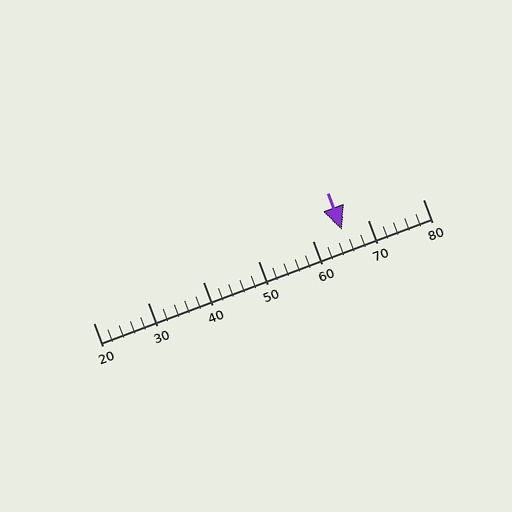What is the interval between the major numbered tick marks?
The major tick marks are spaced 10 units apart.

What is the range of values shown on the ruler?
The ruler shows values from 20 to 80.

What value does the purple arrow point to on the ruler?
The purple arrow points to approximately 65.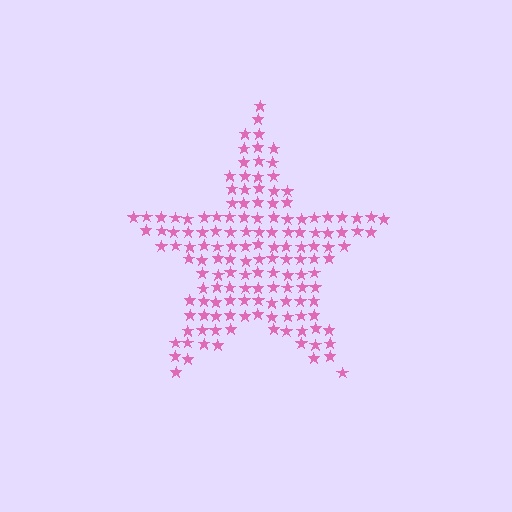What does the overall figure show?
The overall figure shows a star.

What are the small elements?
The small elements are stars.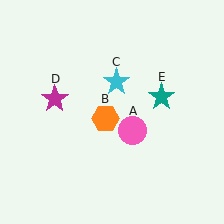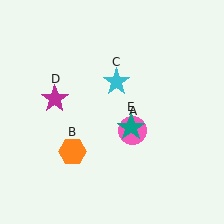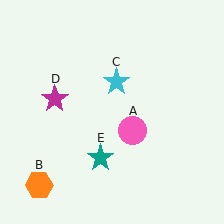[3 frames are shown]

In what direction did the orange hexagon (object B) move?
The orange hexagon (object B) moved down and to the left.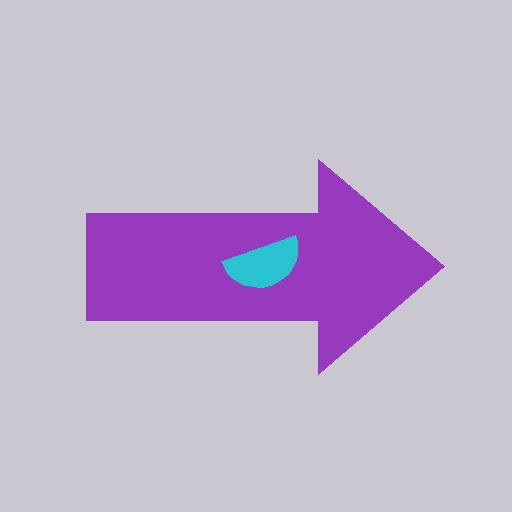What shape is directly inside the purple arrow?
The cyan semicircle.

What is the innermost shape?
The cyan semicircle.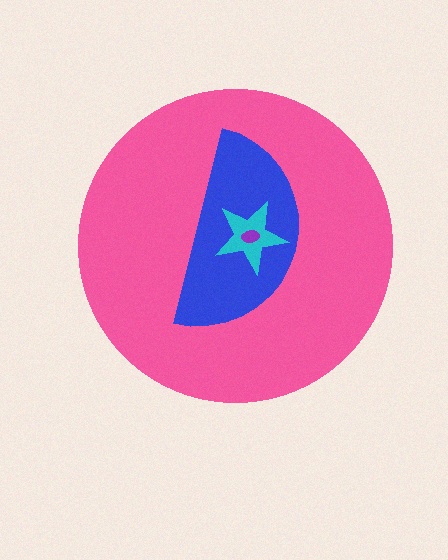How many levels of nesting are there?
4.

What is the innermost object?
The purple ellipse.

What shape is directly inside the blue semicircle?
The cyan star.